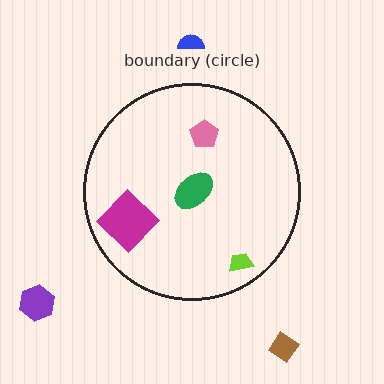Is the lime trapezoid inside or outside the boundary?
Inside.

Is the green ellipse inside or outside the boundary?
Inside.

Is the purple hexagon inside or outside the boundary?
Outside.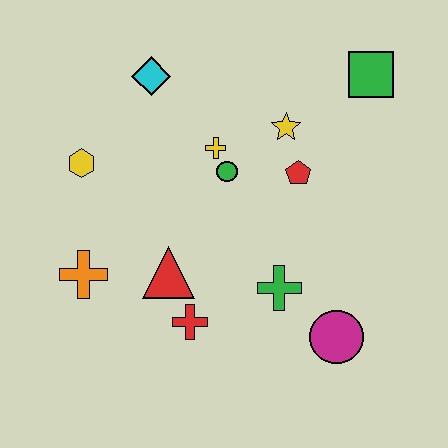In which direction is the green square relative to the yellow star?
The green square is to the right of the yellow star.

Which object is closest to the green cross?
The magenta circle is closest to the green cross.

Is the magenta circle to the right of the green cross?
Yes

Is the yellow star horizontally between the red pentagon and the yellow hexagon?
Yes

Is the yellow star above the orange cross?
Yes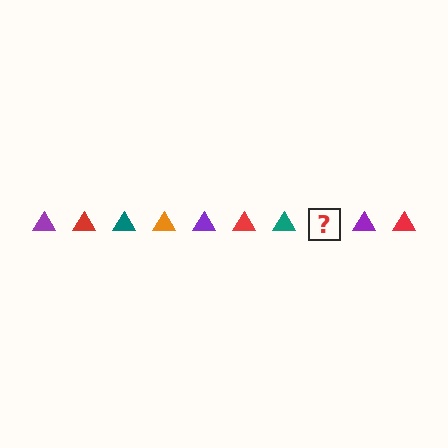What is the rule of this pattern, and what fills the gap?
The rule is that the pattern cycles through purple, red, teal, orange triangles. The gap should be filled with an orange triangle.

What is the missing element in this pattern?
The missing element is an orange triangle.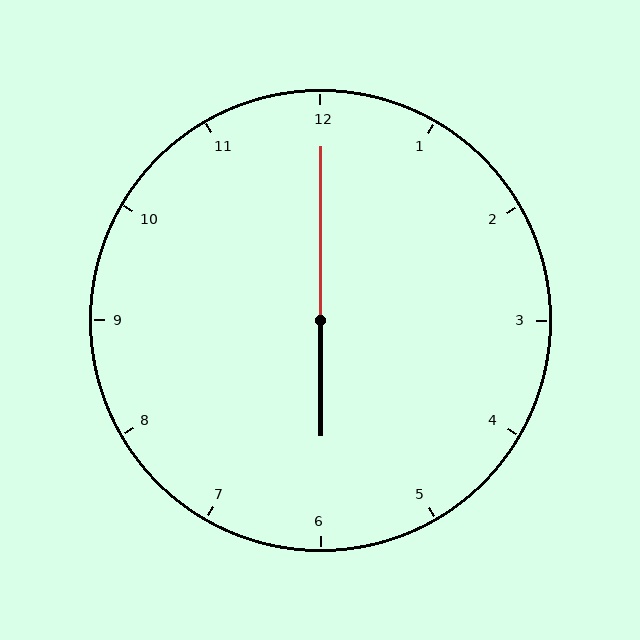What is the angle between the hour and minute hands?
Approximately 180 degrees.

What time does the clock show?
6:00.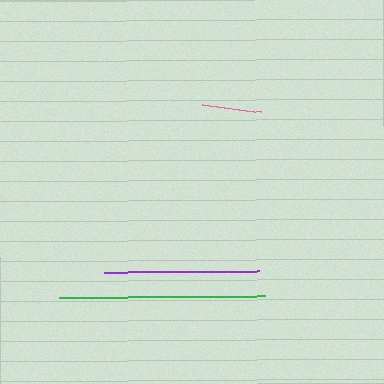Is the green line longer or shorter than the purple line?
The green line is longer than the purple line.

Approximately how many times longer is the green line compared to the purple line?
The green line is approximately 1.3 times the length of the purple line.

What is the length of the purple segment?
The purple segment is approximately 155 pixels long.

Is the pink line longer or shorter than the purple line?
The purple line is longer than the pink line.